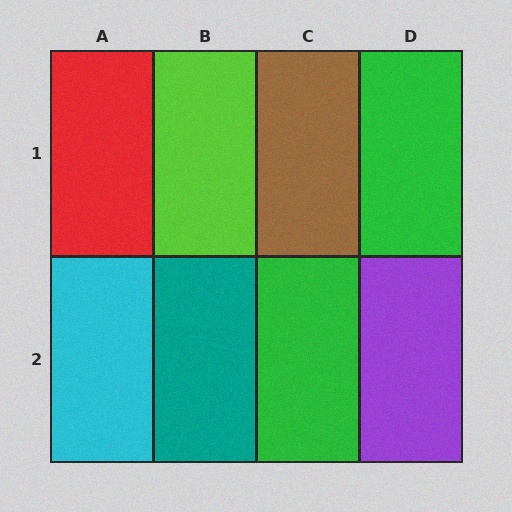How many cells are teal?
1 cell is teal.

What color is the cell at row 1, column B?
Lime.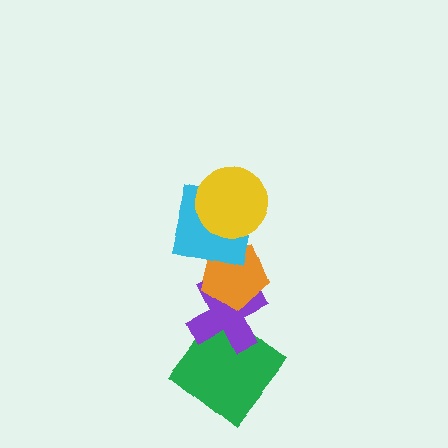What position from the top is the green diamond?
The green diamond is 5th from the top.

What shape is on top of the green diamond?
The purple cross is on top of the green diamond.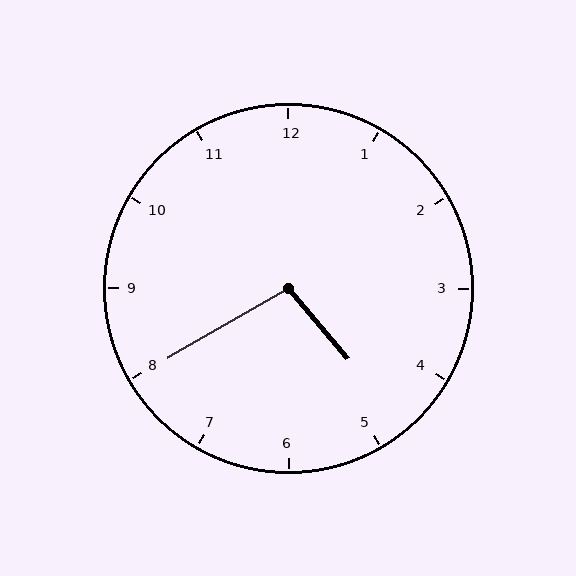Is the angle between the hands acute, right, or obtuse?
It is obtuse.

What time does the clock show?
4:40.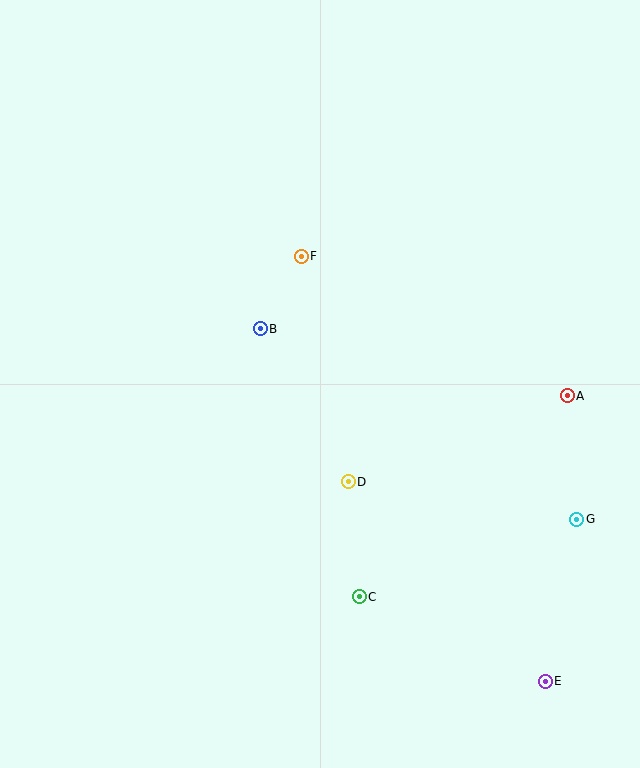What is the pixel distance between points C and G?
The distance between C and G is 231 pixels.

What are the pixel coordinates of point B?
Point B is at (260, 329).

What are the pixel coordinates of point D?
Point D is at (348, 482).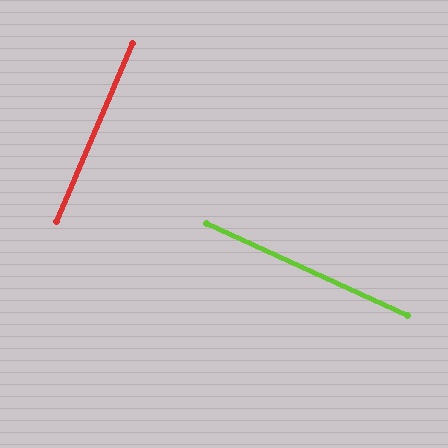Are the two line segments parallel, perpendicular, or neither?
Perpendicular — they meet at approximately 89°.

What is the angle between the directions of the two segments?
Approximately 89 degrees.